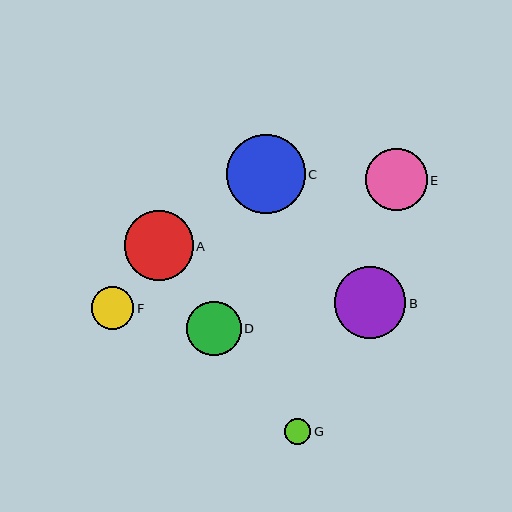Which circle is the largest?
Circle C is the largest with a size of approximately 79 pixels.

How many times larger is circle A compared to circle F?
Circle A is approximately 1.6 times the size of circle F.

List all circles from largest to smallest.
From largest to smallest: C, B, A, E, D, F, G.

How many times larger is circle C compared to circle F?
Circle C is approximately 1.8 times the size of circle F.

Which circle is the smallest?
Circle G is the smallest with a size of approximately 26 pixels.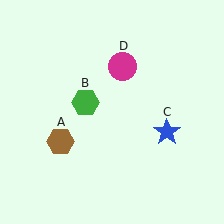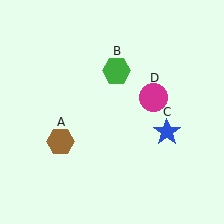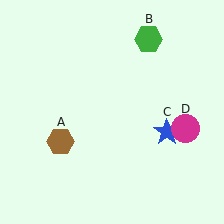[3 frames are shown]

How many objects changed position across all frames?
2 objects changed position: green hexagon (object B), magenta circle (object D).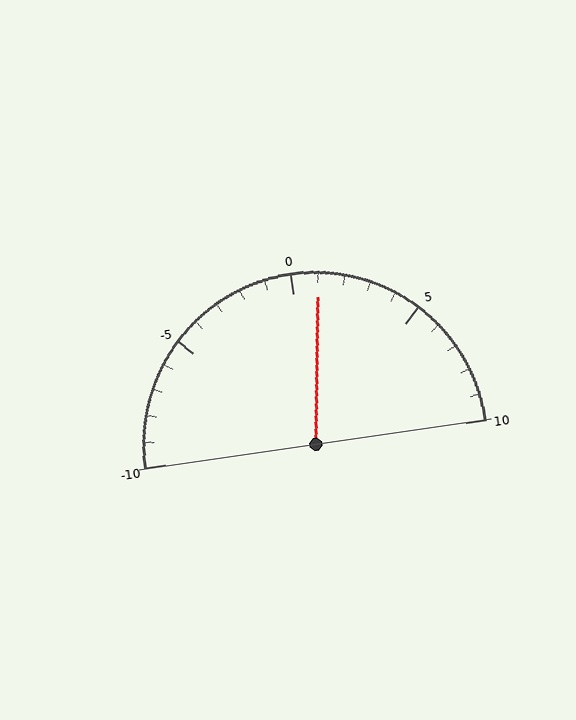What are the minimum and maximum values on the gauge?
The gauge ranges from -10 to 10.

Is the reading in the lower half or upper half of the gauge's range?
The reading is in the upper half of the range (-10 to 10).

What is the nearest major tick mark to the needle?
The nearest major tick mark is 0.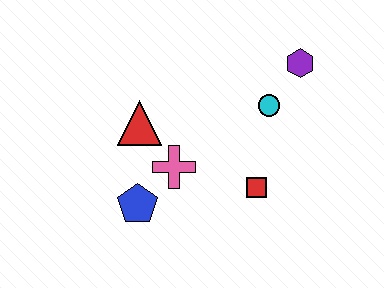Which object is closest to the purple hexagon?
The cyan circle is closest to the purple hexagon.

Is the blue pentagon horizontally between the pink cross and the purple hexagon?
No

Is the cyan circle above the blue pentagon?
Yes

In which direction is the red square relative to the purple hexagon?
The red square is below the purple hexagon.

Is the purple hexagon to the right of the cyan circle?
Yes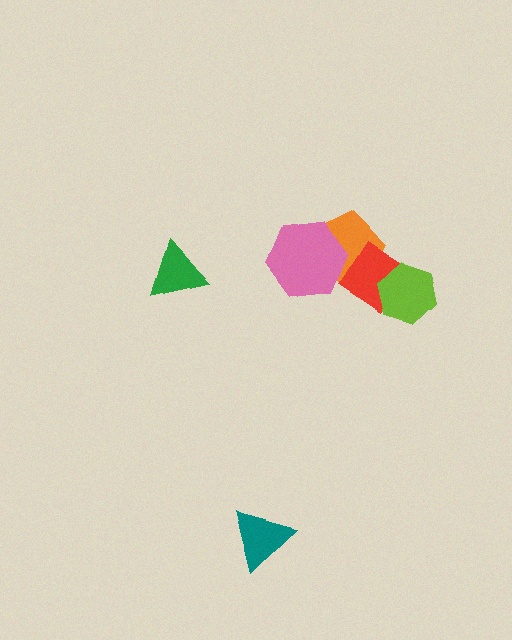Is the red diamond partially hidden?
Yes, it is partially covered by another shape.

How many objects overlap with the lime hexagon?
1 object overlaps with the lime hexagon.